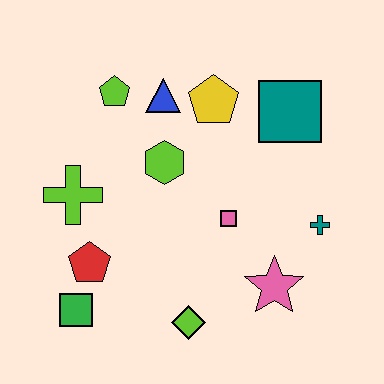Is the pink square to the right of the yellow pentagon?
Yes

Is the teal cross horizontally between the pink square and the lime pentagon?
No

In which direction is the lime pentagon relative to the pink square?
The lime pentagon is above the pink square.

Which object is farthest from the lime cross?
The teal cross is farthest from the lime cross.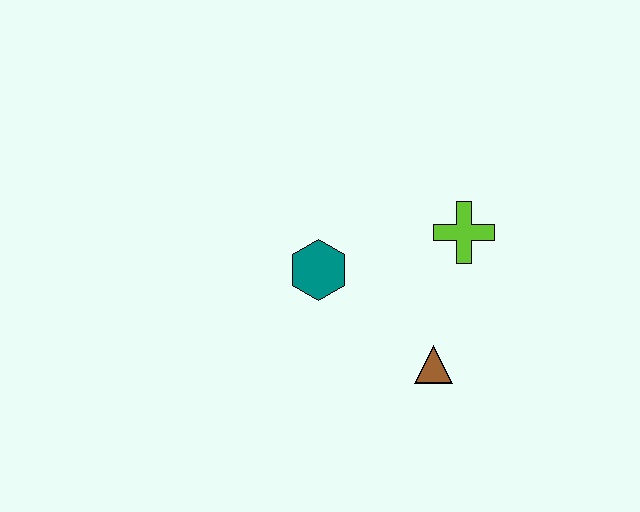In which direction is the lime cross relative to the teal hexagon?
The lime cross is to the right of the teal hexagon.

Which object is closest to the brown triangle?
The lime cross is closest to the brown triangle.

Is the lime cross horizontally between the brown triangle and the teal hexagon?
No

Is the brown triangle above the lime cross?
No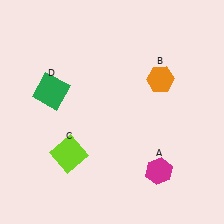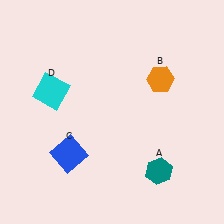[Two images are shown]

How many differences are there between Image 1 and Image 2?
There are 3 differences between the two images.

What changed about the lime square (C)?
In Image 1, C is lime. In Image 2, it changed to blue.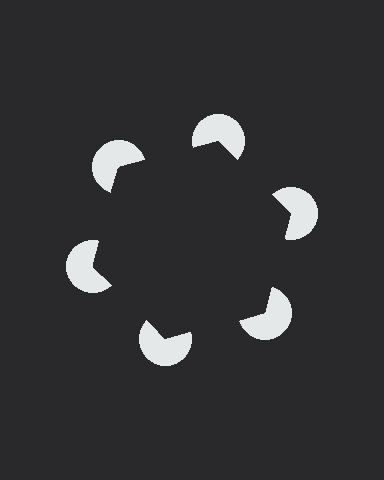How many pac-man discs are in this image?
There are 6 — one at each vertex of the illusory hexagon.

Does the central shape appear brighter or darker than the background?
It typically appears slightly darker than the background, even though no actual brightness change is drawn.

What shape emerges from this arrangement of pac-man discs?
An illusory hexagon — its edges are inferred from the aligned wedge cuts in the pac-man discs, not physically drawn.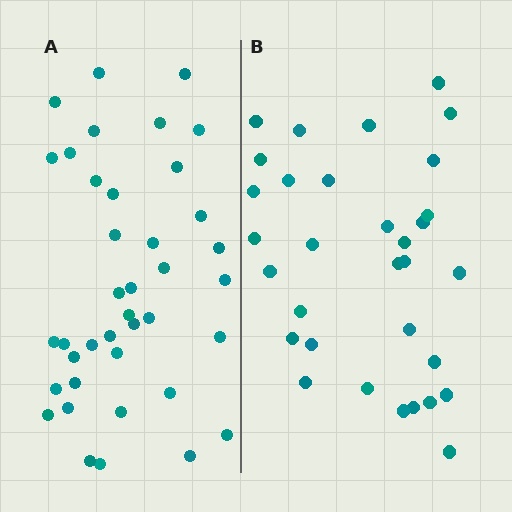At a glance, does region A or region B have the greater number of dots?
Region A (the left region) has more dots.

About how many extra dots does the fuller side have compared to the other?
Region A has roughly 8 or so more dots than region B.